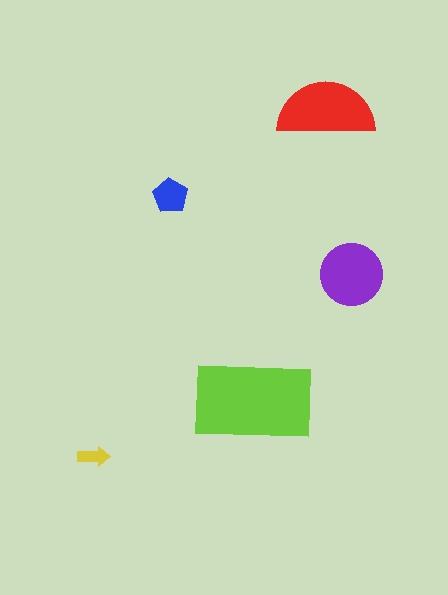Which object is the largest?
The lime rectangle.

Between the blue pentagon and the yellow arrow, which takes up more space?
The blue pentagon.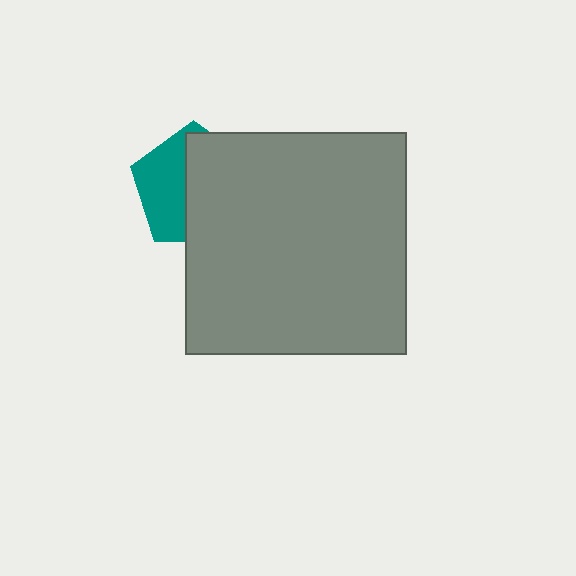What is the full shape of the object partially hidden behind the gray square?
The partially hidden object is a teal pentagon.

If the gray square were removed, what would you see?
You would see the complete teal pentagon.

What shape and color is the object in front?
The object in front is a gray square.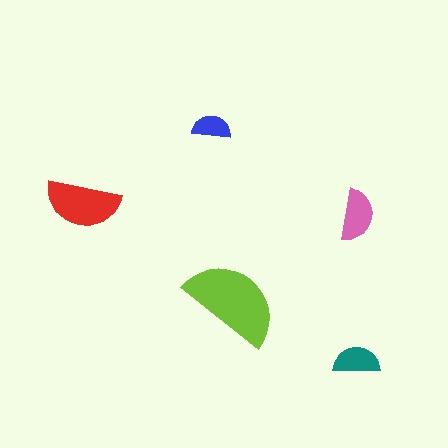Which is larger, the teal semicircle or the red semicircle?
The red one.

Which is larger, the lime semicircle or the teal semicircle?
The lime one.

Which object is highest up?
The blue semicircle is topmost.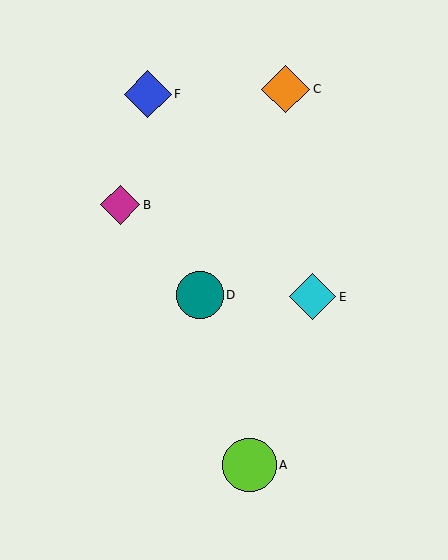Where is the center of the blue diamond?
The center of the blue diamond is at (148, 94).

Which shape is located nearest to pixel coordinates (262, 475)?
The lime circle (labeled A) at (250, 465) is nearest to that location.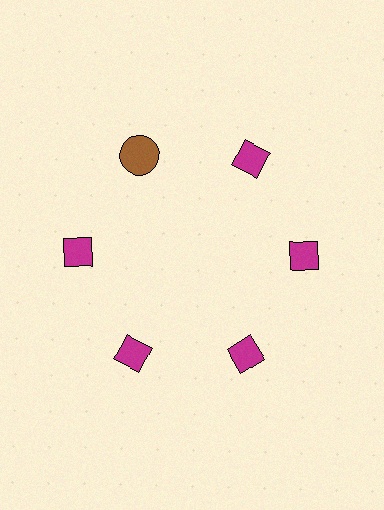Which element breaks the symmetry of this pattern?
The brown circle at roughly the 11 o'clock position breaks the symmetry. All other shapes are magenta diamonds.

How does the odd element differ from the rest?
It differs in both color (brown instead of magenta) and shape (circle instead of diamond).